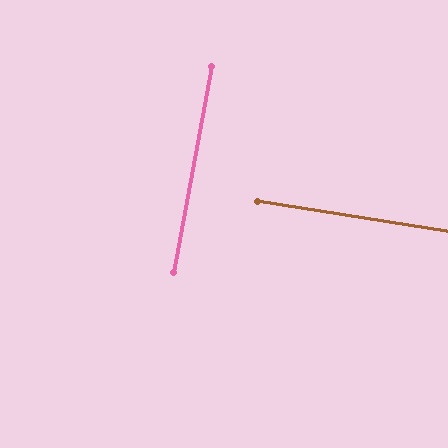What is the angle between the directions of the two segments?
Approximately 88 degrees.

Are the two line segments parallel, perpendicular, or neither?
Perpendicular — they meet at approximately 88°.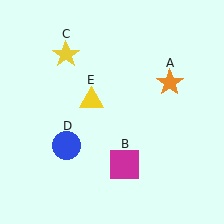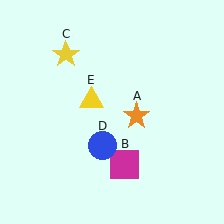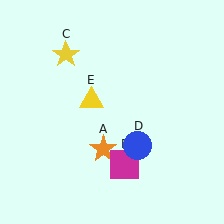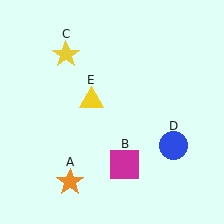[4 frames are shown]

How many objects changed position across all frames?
2 objects changed position: orange star (object A), blue circle (object D).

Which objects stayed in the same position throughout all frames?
Magenta square (object B) and yellow star (object C) and yellow triangle (object E) remained stationary.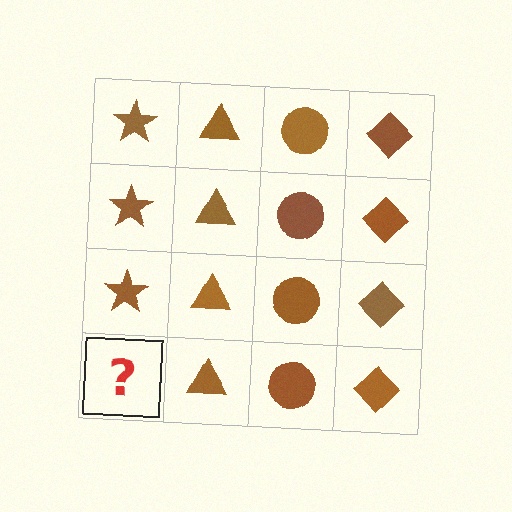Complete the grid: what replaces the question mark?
The question mark should be replaced with a brown star.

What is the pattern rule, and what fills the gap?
The rule is that each column has a consistent shape. The gap should be filled with a brown star.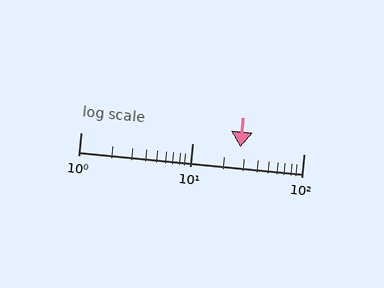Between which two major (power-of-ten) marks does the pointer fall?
The pointer is between 10 and 100.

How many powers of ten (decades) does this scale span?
The scale spans 2 decades, from 1 to 100.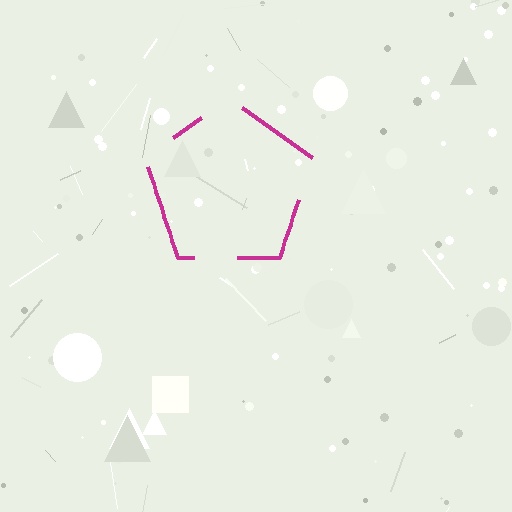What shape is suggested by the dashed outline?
The dashed outline suggests a pentagon.